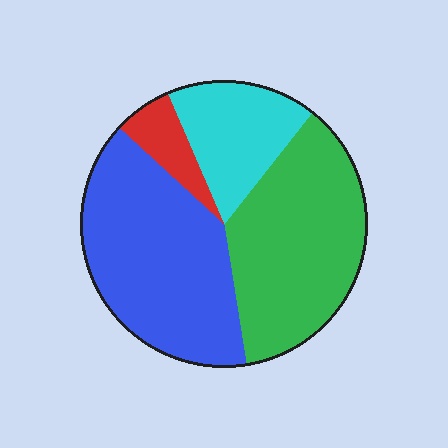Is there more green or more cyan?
Green.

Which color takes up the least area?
Red, at roughly 5%.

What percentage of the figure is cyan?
Cyan covers 17% of the figure.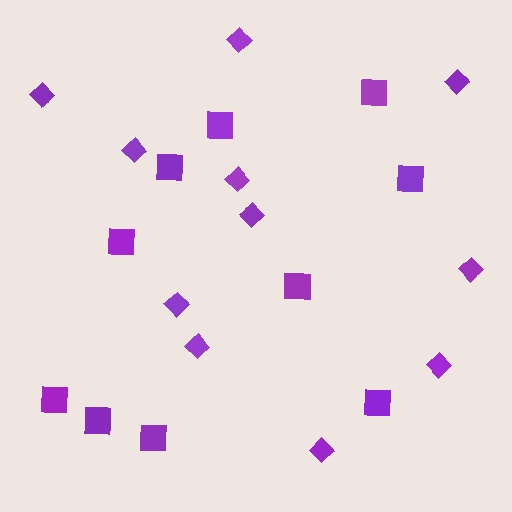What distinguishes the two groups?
There are 2 groups: one group of squares (10) and one group of diamonds (11).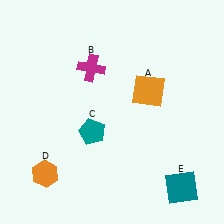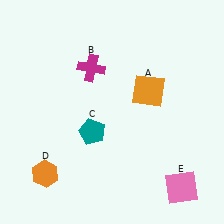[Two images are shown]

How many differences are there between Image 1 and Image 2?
There is 1 difference between the two images.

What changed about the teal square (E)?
In Image 1, E is teal. In Image 2, it changed to pink.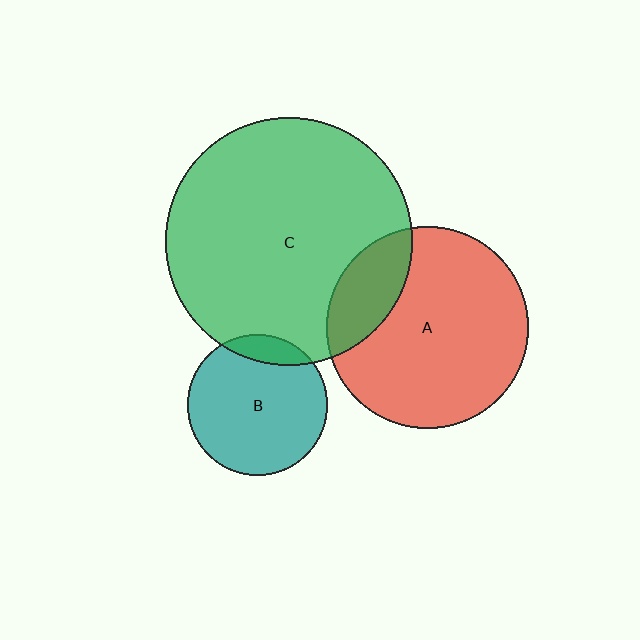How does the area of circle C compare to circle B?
Approximately 3.1 times.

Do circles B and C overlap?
Yes.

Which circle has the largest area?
Circle C (green).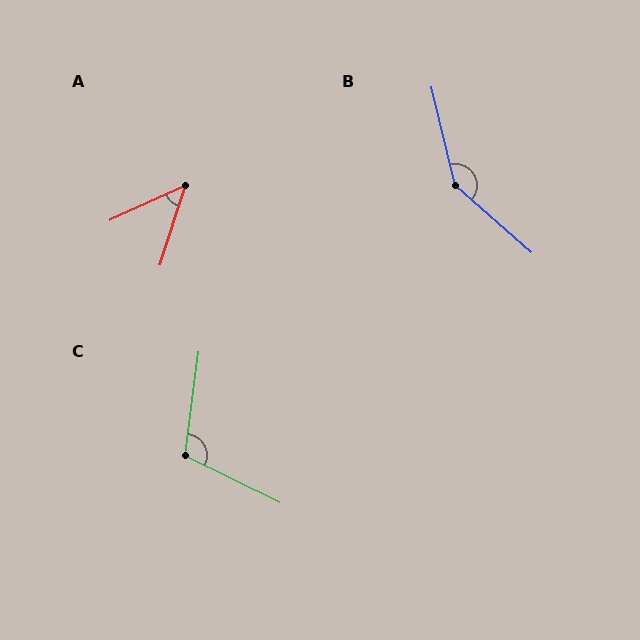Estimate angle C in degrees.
Approximately 109 degrees.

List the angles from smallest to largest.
A (48°), C (109°), B (145°).